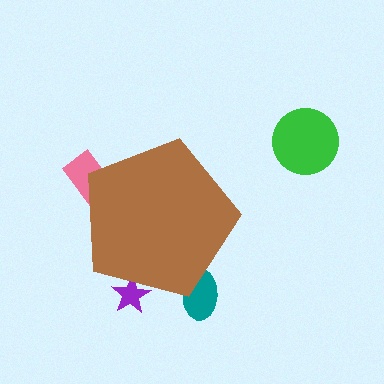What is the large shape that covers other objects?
A brown pentagon.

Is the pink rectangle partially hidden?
Yes, the pink rectangle is partially hidden behind the brown pentagon.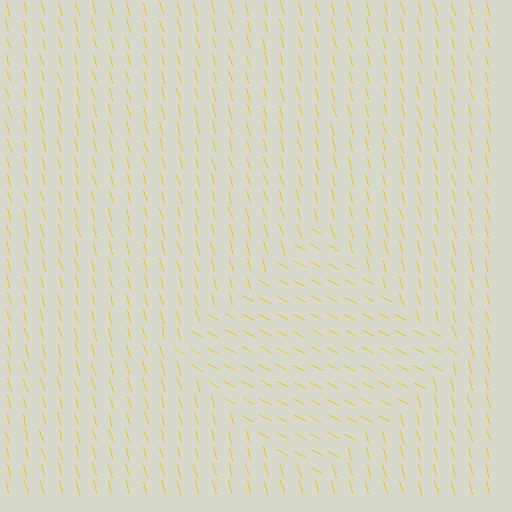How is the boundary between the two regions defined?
The boundary is defined purely by a change in line orientation (approximately 45 degrees difference). All lines are the same color and thickness.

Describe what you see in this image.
The image is filled with small yellow line segments. A diamond region in the image has lines oriented differently from the surrounding lines, creating a visible texture boundary.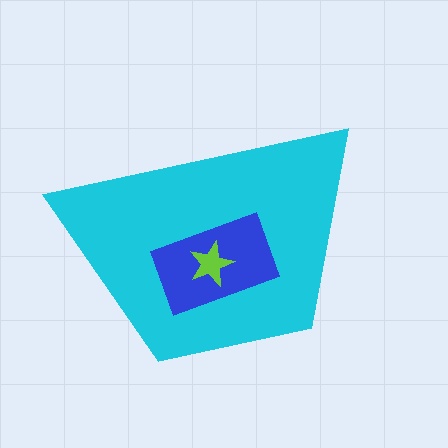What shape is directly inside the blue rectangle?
The lime star.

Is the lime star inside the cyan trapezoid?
Yes.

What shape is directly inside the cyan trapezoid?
The blue rectangle.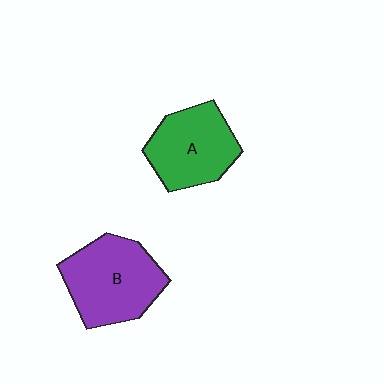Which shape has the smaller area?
Shape A (green).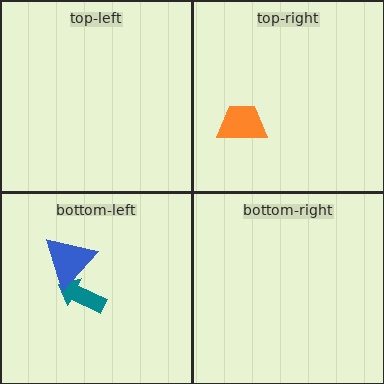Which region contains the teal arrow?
The bottom-left region.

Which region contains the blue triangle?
The bottom-left region.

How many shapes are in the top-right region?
1.